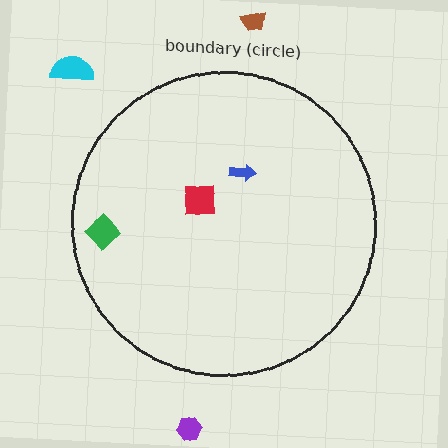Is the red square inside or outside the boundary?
Inside.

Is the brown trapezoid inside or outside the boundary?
Outside.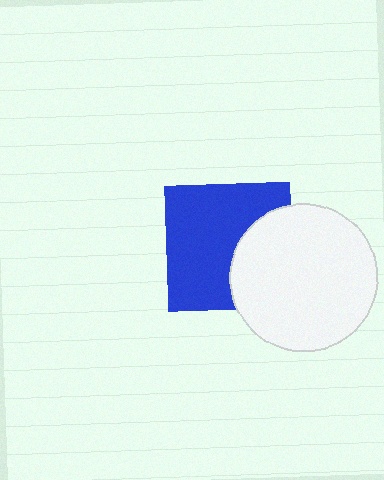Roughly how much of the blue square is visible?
Most of it is visible (roughly 66%).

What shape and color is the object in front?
The object in front is a white circle.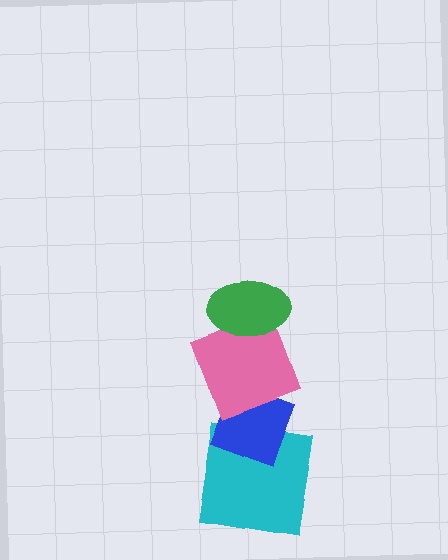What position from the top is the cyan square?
The cyan square is 4th from the top.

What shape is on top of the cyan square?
The blue diamond is on top of the cyan square.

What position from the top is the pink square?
The pink square is 2nd from the top.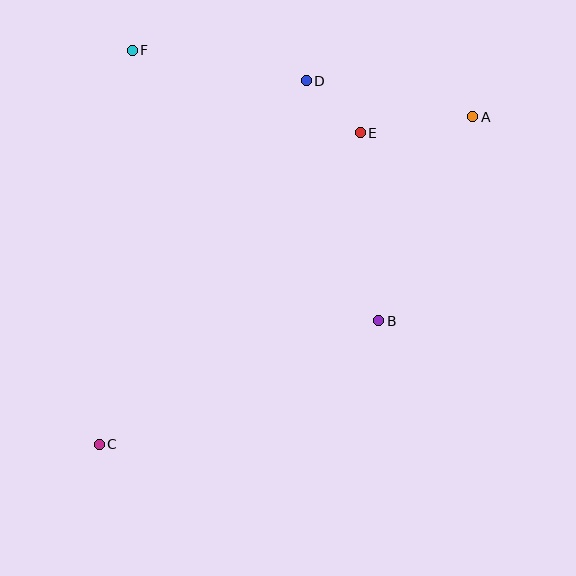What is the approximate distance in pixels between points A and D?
The distance between A and D is approximately 170 pixels.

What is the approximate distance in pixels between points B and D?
The distance between B and D is approximately 251 pixels.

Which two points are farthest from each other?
Points A and C are farthest from each other.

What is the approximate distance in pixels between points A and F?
The distance between A and F is approximately 347 pixels.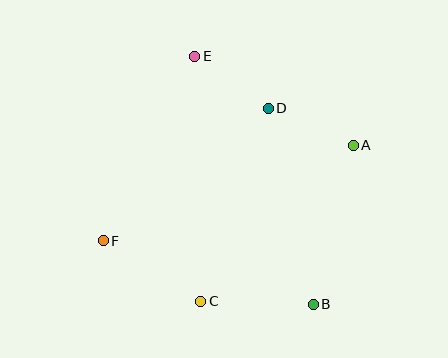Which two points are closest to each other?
Points D and E are closest to each other.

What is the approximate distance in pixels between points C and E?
The distance between C and E is approximately 245 pixels.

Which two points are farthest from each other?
Points B and E are farthest from each other.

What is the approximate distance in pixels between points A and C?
The distance between A and C is approximately 218 pixels.